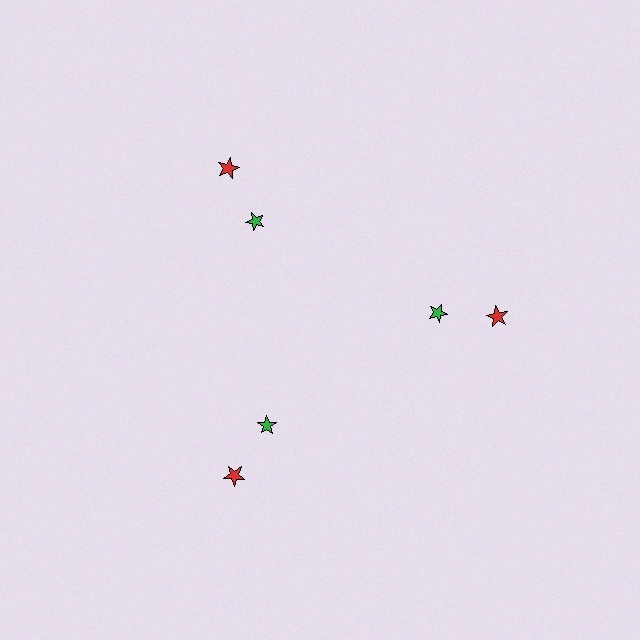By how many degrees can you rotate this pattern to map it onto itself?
The pattern maps onto itself every 120 degrees of rotation.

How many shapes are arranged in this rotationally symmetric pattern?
There are 6 shapes, arranged in 3 groups of 2.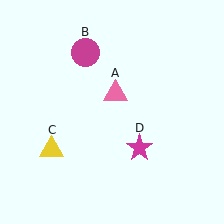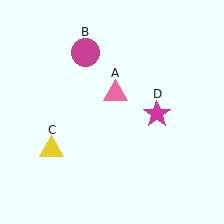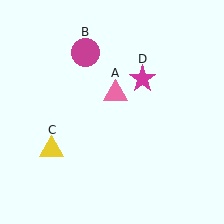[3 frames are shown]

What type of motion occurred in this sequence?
The magenta star (object D) rotated counterclockwise around the center of the scene.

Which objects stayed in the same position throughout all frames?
Pink triangle (object A) and magenta circle (object B) and yellow triangle (object C) remained stationary.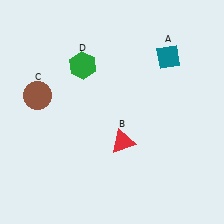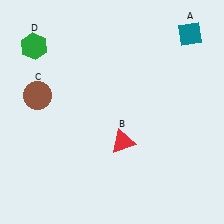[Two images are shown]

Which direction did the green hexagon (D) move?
The green hexagon (D) moved left.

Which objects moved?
The objects that moved are: the teal diamond (A), the green hexagon (D).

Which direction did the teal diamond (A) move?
The teal diamond (A) moved up.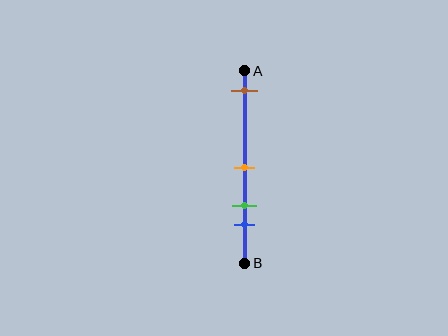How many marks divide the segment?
There are 4 marks dividing the segment.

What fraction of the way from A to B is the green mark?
The green mark is approximately 70% (0.7) of the way from A to B.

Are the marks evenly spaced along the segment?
No, the marks are not evenly spaced.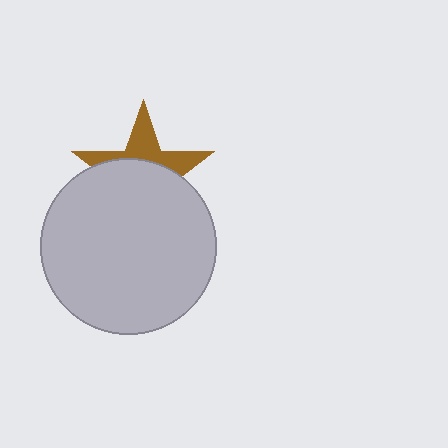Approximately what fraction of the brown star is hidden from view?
Roughly 62% of the brown star is hidden behind the light gray circle.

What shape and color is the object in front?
The object in front is a light gray circle.